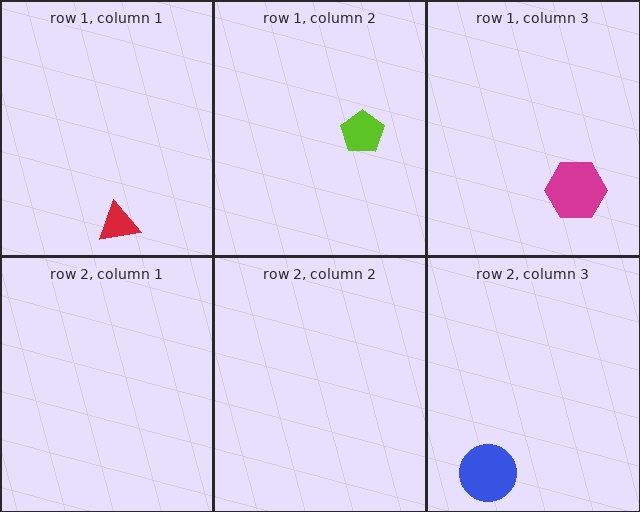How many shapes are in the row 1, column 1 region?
1.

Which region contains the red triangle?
The row 1, column 1 region.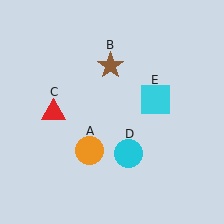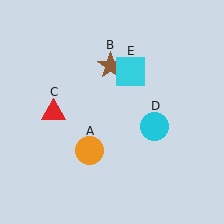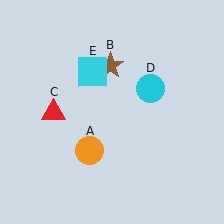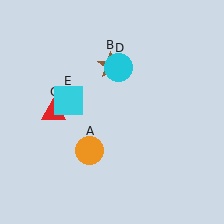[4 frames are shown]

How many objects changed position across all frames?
2 objects changed position: cyan circle (object D), cyan square (object E).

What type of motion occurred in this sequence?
The cyan circle (object D), cyan square (object E) rotated counterclockwise around the center of the scene.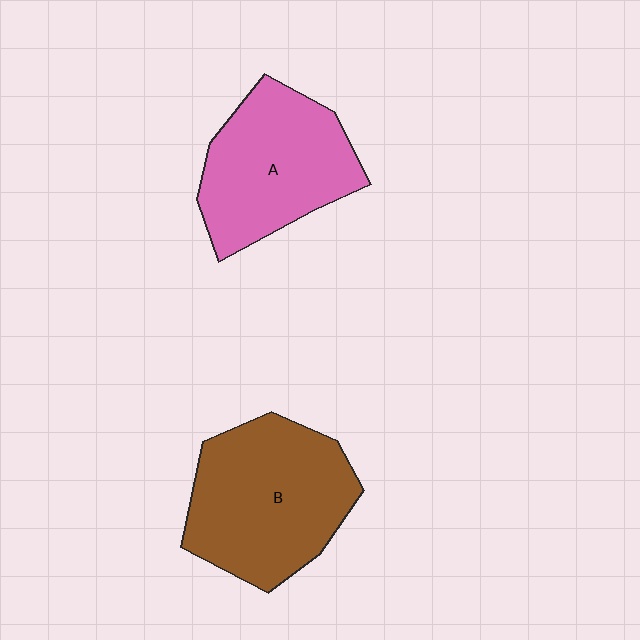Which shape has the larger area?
Shape B (brown).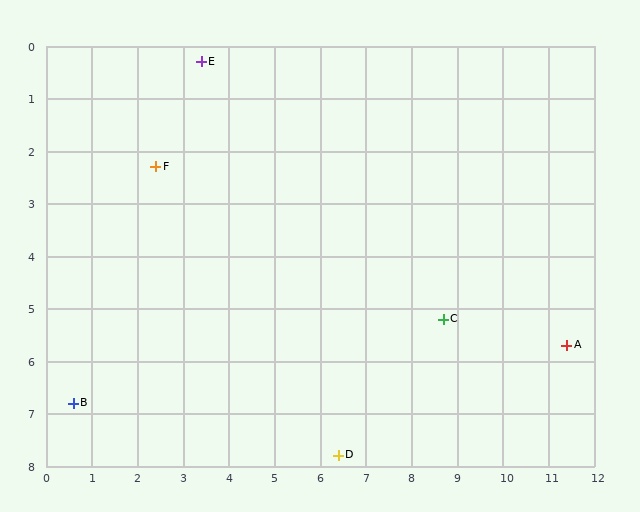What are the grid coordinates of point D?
Point D is at approximately (6.4, 7.8).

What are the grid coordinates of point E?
Point E is at approximately (3.4, 0.3).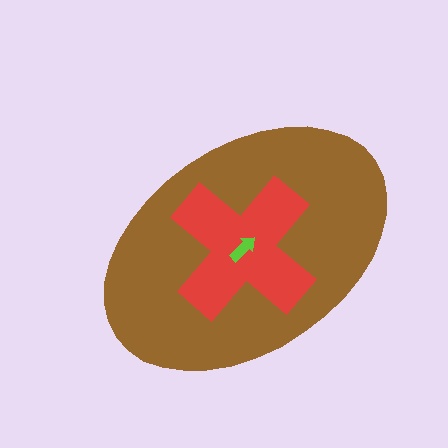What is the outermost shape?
The brown ellipse.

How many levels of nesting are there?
3.